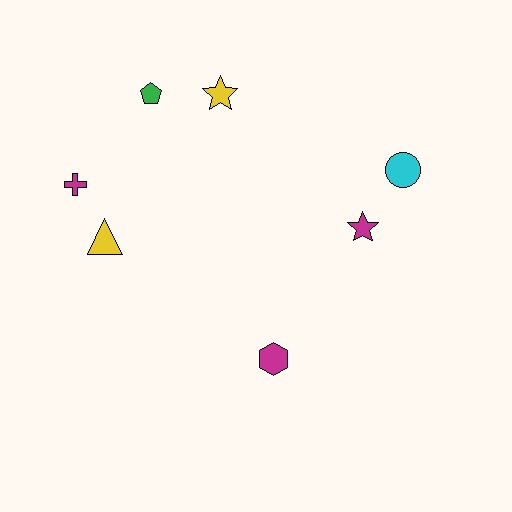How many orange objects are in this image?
There are no orange objects.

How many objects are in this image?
There are 7 objects.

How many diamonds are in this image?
There are no diamonds.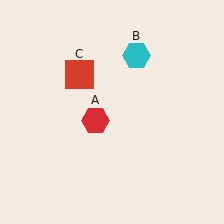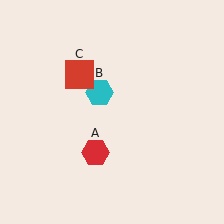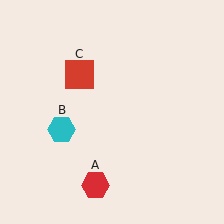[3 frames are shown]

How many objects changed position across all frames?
2 objects changed position: red hexagon (object A), cyan hexagon (object B).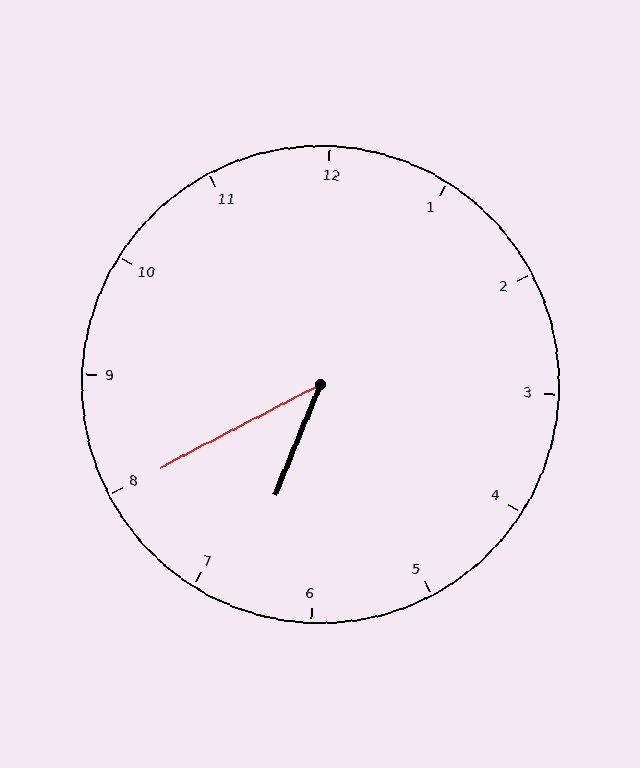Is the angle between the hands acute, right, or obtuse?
It is acute.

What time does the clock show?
6:40.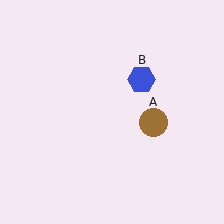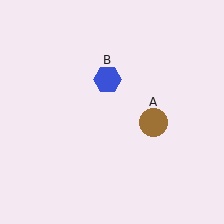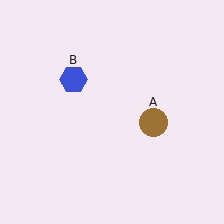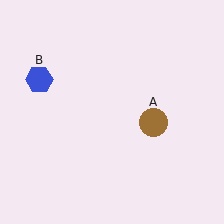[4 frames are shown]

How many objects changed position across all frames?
1 object changed position: blue hexagon (object B).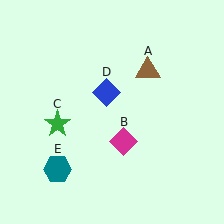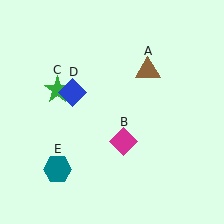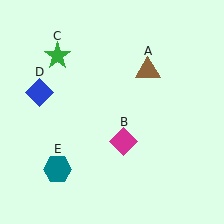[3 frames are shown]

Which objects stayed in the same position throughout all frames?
Brown triangle (object A) and magenta diamond (object B) and teal hexagon (object E) remained stationary.